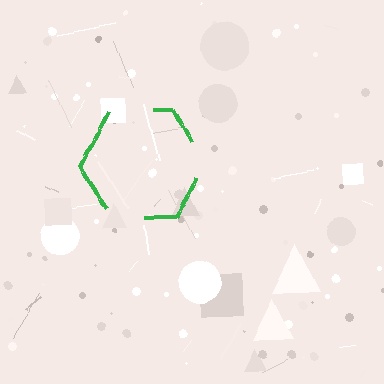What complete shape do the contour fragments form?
The contour fragments form a hexagon.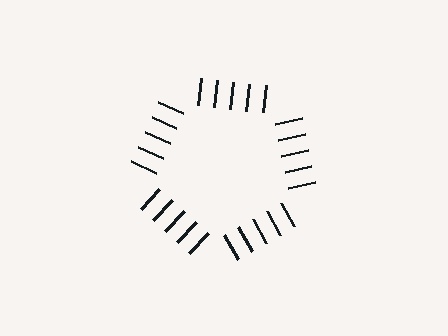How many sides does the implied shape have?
5 sides — the line-ends trace a pentagon.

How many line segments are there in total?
25 — 5 along each of the 5 edges.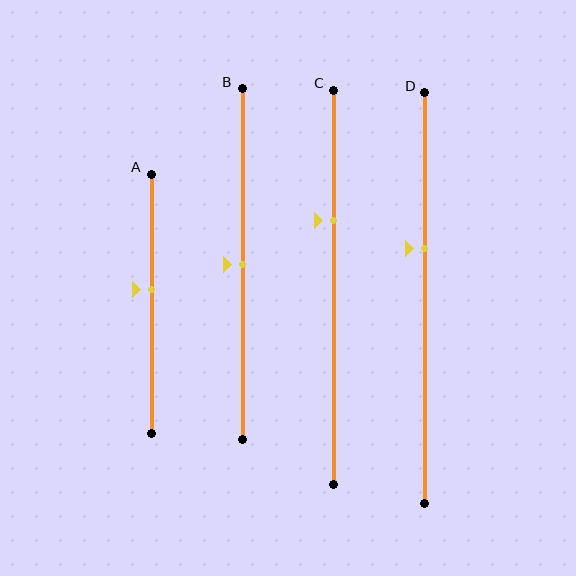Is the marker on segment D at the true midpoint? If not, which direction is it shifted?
No, the marker on segment D is shifted upward by about 12% of the segment length.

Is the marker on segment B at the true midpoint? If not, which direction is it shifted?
Yes, the marker on segment B is at the true midpoint.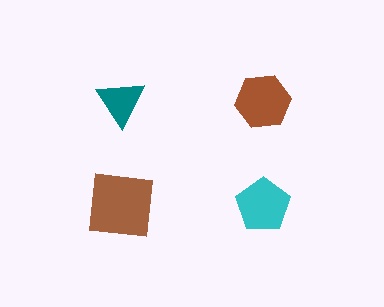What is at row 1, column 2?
A brown hexagon.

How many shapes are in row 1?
2 shapes.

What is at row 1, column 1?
A teal triangle.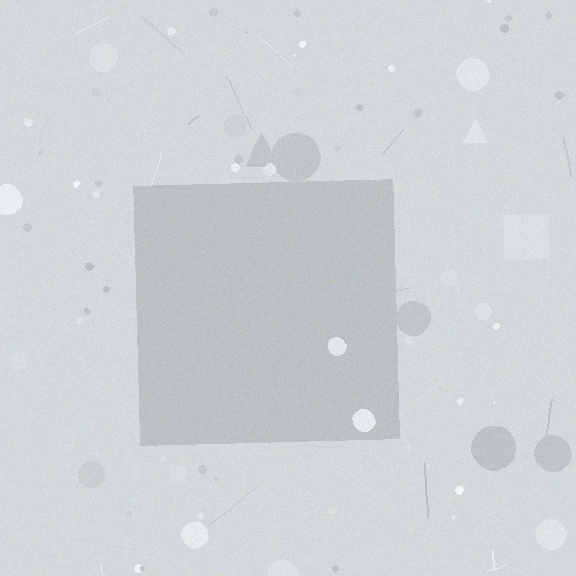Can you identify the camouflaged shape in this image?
The camouflaged shape is a square.